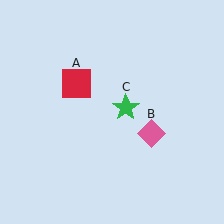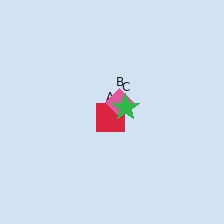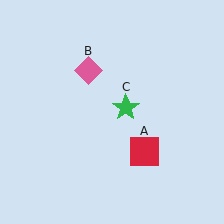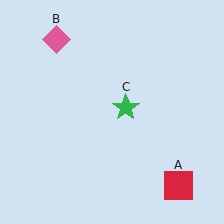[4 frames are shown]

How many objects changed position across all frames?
2 objects changed position: red square (object A), pink diamond (object B).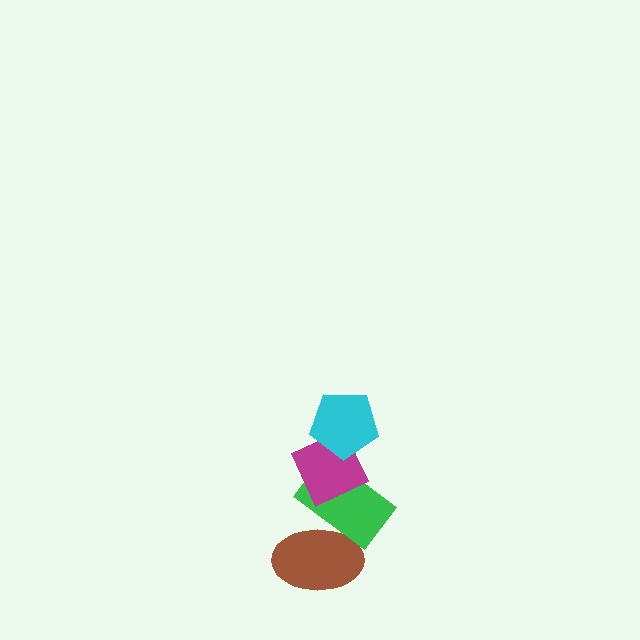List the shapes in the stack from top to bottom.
From top to bottom: the cyan pentagon, the magenta diamond, the green rectangle, the brown ellipse.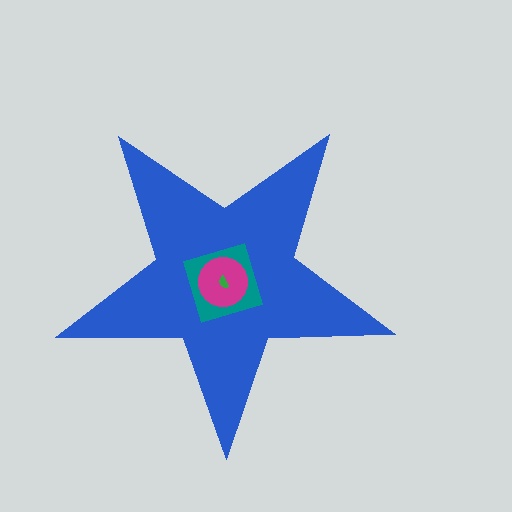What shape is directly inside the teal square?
The magenta circle.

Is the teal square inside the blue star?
Yes.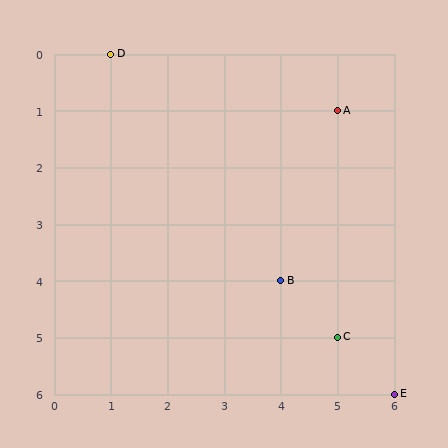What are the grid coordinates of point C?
Point C is at grid coordinates (5, 5).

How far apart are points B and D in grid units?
Points B and D are 3 columns and 4 rows apart (about 5.0 grid units diagonally).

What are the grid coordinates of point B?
Point B is at grid coordinates (4, 4).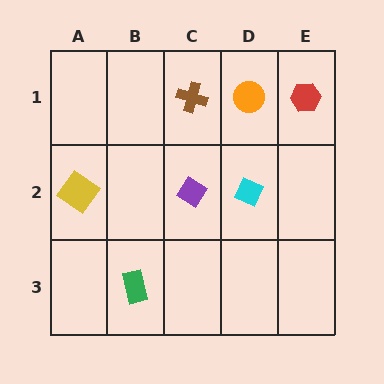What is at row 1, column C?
A brown cross.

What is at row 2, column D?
A cyan diamond.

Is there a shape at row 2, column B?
No, that cell is empty.